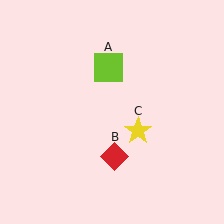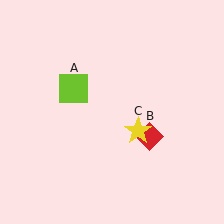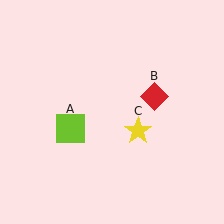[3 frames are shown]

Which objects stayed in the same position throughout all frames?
Yellow star (object C) remained stationary.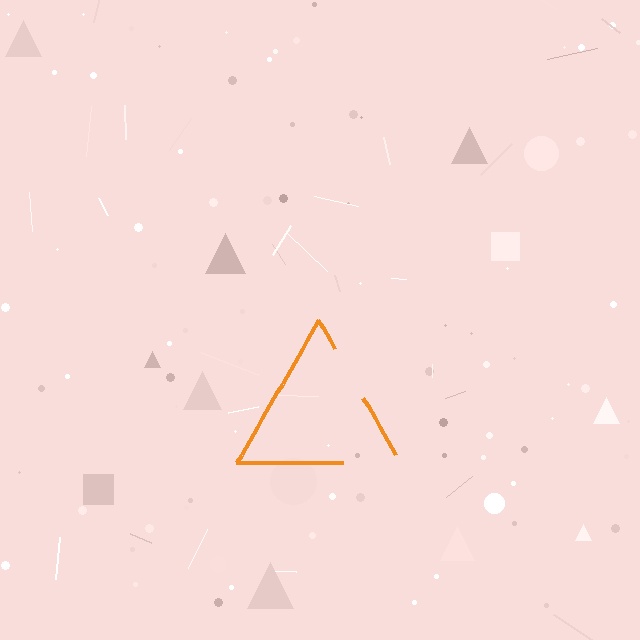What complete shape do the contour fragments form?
The contour fragments form a triangle.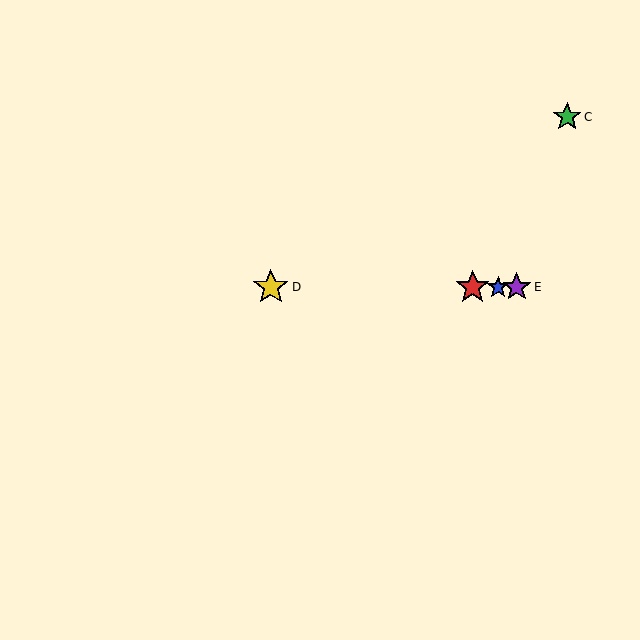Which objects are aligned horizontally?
Objects A, B, D, E are aligned horizontally.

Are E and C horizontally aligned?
No, E is at y≈287 and C is at y≈117.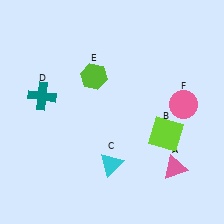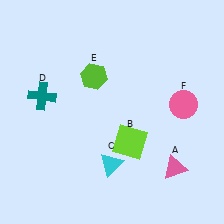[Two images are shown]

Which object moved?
The lime square (B) moved left.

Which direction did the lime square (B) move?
The lime square (B) moved left.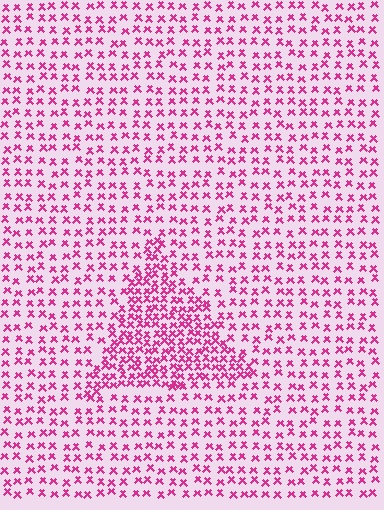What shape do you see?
I see a triangle.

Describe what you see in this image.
The image contains small magenta elements arranged at two different densities. A triangle-shaped region is visible where the elements are more densely packed than the surrounding area.